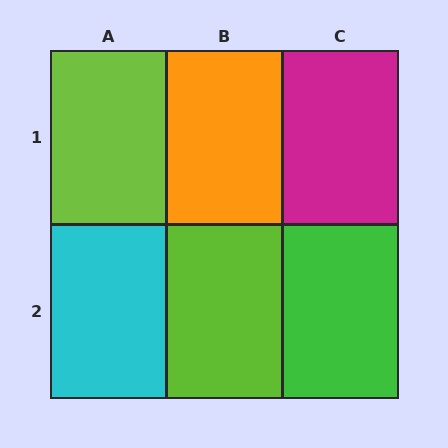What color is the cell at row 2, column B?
Lime.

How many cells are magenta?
1 cell is magenta.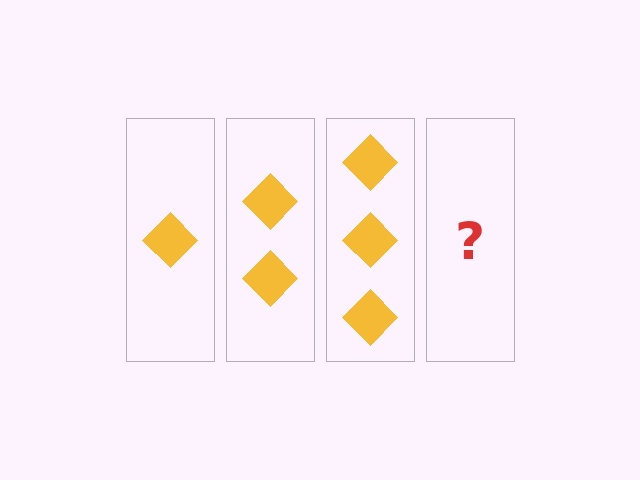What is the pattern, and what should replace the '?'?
The pattern is that each step adds one more diamond. The '?' should be 4 diamonds.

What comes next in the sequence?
The next element should be 4 diamonds.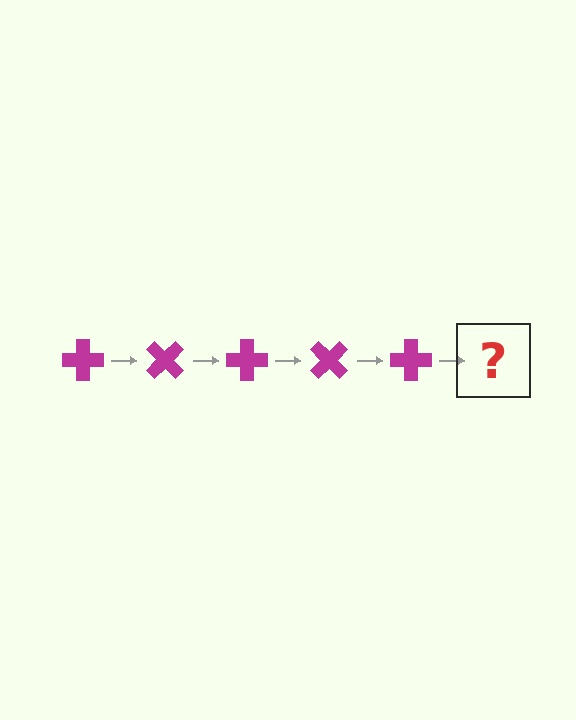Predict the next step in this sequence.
The next step is a magenta cross rotated 225 degrees.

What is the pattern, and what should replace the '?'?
The pattern is that the cross rotates 45 degrees each step. The '?' should be a magenta cross rotated 225 degrees.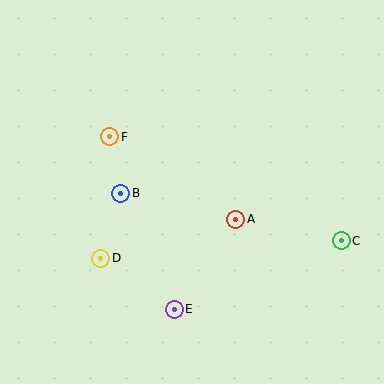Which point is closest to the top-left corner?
Point F is closest to the top-left corner.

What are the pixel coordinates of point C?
Point C is at (341, 241).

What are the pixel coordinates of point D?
Point D is at (101, 258).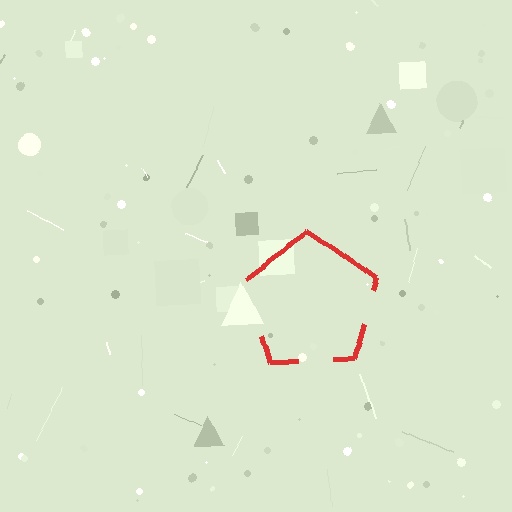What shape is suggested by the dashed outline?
The dashed outline suggests a pentagon.